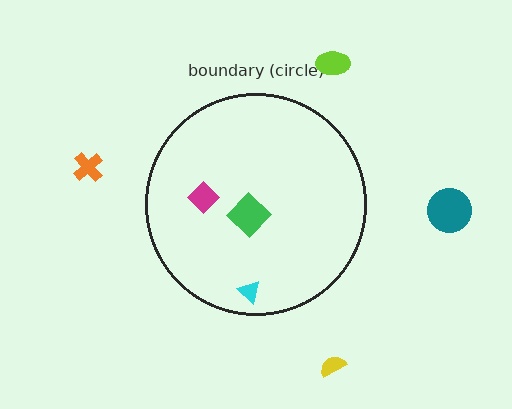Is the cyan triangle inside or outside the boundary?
Inside.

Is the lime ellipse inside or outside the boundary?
Outside.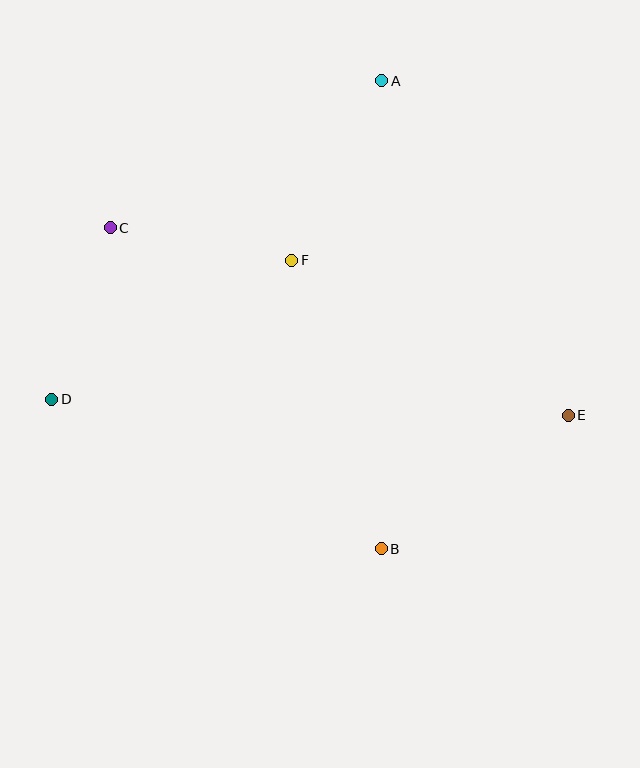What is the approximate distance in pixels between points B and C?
The distance between B and C is approximately 420 pixels.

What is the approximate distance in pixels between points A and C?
The distance between A and C is approximately 309 pixels.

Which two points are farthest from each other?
Points D and E are farthest from each other.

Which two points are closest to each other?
Points C and D are closest to each other.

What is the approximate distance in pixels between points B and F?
The distance between B and F is approximately 302 pixels.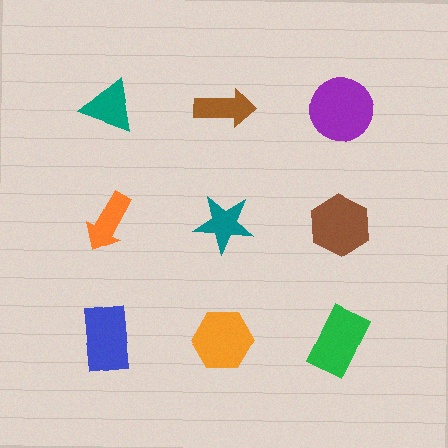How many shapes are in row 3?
3 shapes.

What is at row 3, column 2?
An orange hexagon.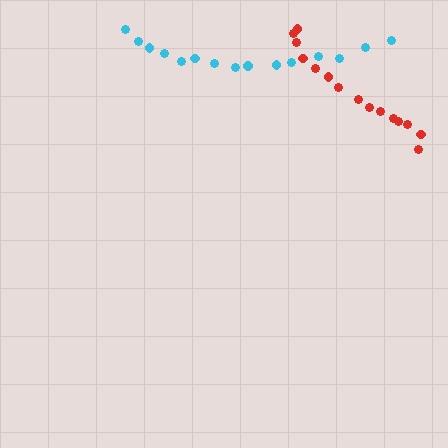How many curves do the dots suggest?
There are 2 distinct paths.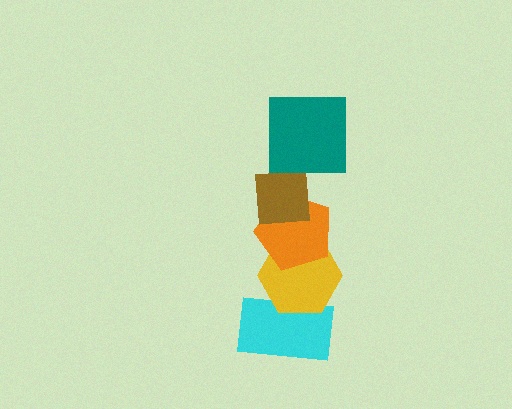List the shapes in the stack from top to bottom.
From top to bottom: the teal square, the brown square, the orange pentagon, the yellow hexagon, the cyan rectangle.